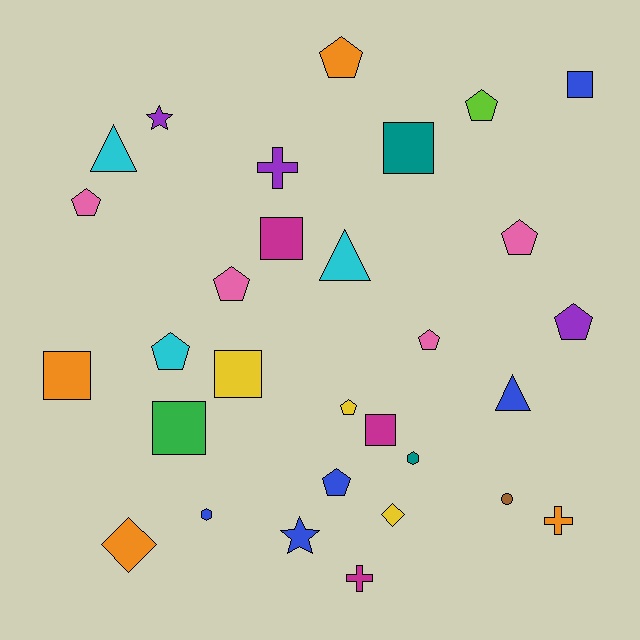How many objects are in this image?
There are 30 objects.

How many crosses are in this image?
There are 3 crosses.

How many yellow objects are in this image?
There are 3 yellow objects.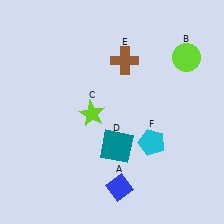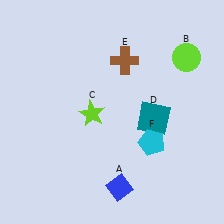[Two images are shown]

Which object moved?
The teal square (D) moved right.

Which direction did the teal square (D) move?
The teal square (D) moved right.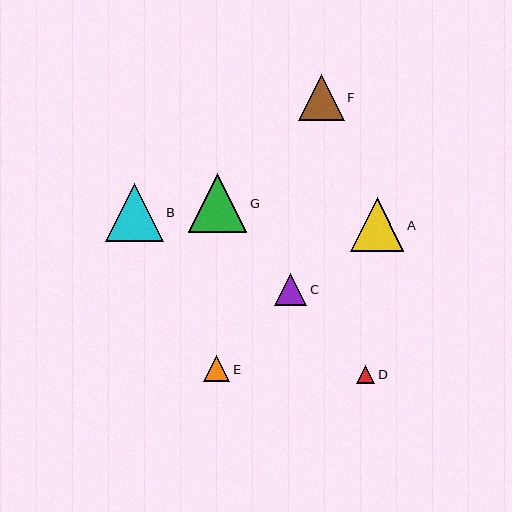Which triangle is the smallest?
Triangle D is the smallest with a size of approximately 18 pixels.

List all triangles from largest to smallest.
From largest to smallest: G, B, A, F, C, E, D.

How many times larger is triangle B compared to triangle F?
Triangle B is approximately 1.3 times the size of triangle F.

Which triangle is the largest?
Triangle G is the largest with a size of approximately 58 pixels.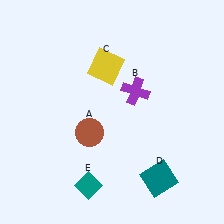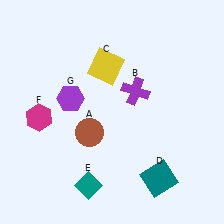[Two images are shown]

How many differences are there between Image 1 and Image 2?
There are 2 differences between the two images.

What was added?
A magenta hexagon (F), a purple hexagon (G) were added in Image 2.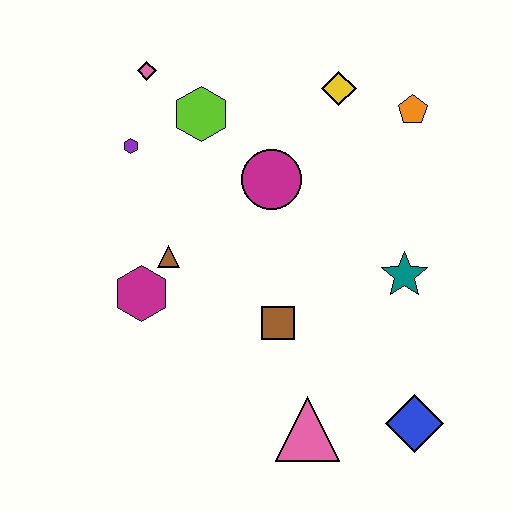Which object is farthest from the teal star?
The pink diamond is farthest from the teal star.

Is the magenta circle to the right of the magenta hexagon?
Yes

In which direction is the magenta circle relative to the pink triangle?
The magenta circle is above the pink triangle.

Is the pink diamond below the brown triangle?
No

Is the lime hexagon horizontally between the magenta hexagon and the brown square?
Yes